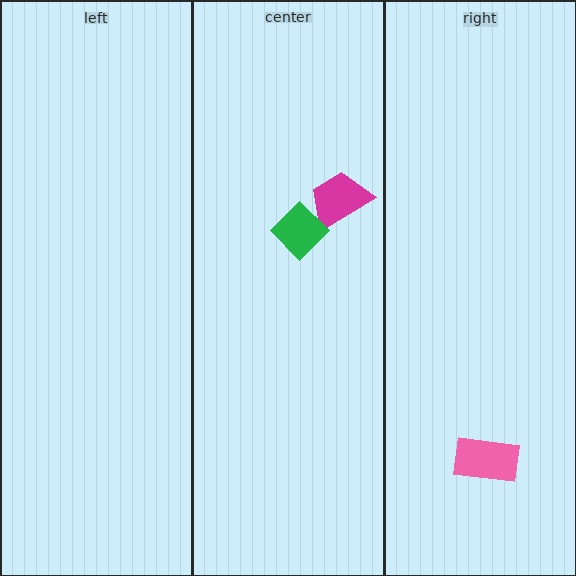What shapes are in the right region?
The pink rectangle.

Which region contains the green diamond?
The center region.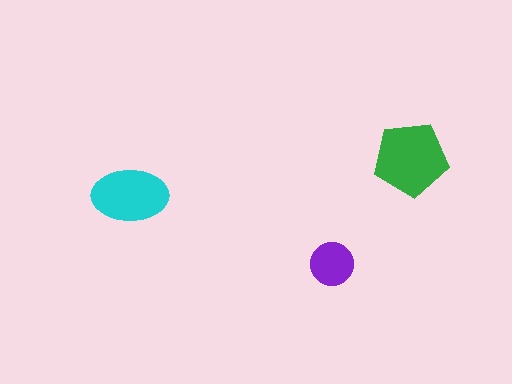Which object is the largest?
The green pentagon.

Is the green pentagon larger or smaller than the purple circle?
Larger.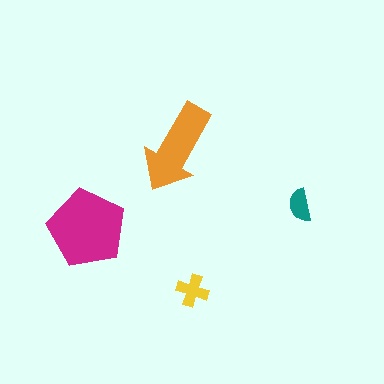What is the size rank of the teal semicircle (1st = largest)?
4th.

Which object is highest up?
The orange arrow is topmost.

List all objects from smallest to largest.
The teal semicircle, the yellow cross, the orange arrow, the magenta pentagon.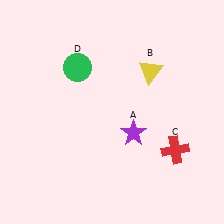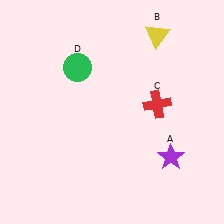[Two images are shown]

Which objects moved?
The objects that moved are: the purple star (A), the yellow triangle (B), the red cross (C).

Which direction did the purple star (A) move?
The purple star (A) moved right.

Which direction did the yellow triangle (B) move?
The yellow triangle (B) moved up.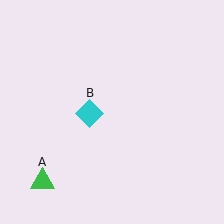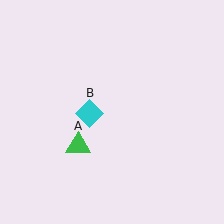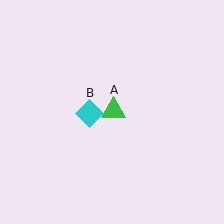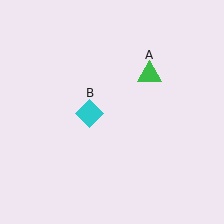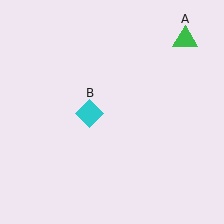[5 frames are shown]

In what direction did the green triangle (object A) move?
The green triangle (object A) moved up and to the right.